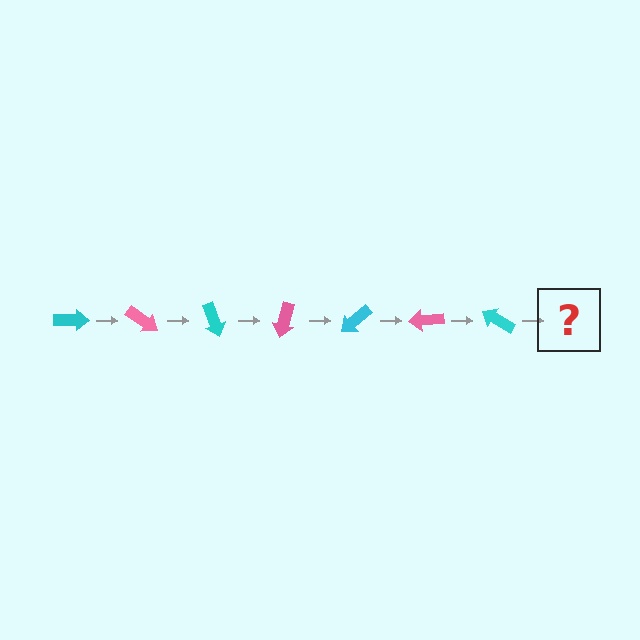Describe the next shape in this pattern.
It should be a pink arrow, rotated 245 degrees from the start.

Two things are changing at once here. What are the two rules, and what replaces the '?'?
The two rules are that it rotates 35 degrees each step and the color cycles through cyan and pink. The '?' should be a pink arrow, rotated 245 degrees from the start.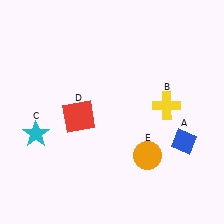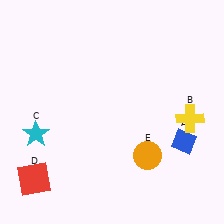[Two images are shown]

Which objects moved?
The objects that moved are: the yellow cross (B), the red square (D).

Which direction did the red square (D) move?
The red square (D) moved down.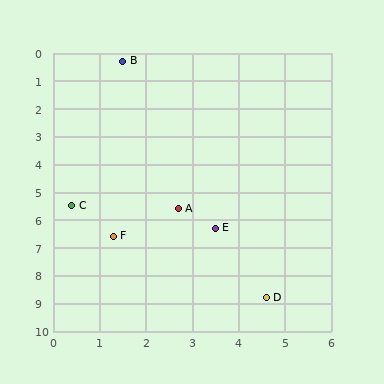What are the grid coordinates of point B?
Point B is at approximately (1.5, 0.3).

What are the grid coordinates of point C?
Point C is at approximately (0.4, 5.5).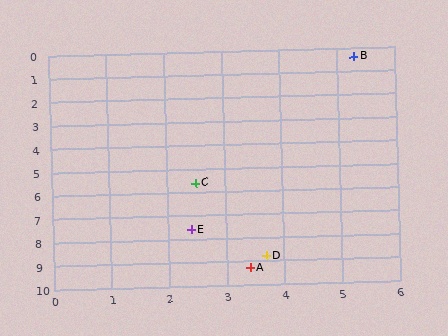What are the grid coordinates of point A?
Point A is at approximately (3.4, 9.3).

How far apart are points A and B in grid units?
Points A and B are about 9.1 grid units apart.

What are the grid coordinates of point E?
Point E is at approximately (2.4, 7.6).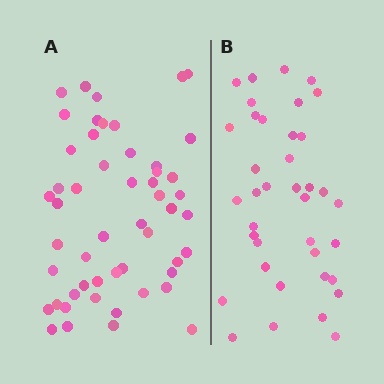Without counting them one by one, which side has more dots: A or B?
Region A (the left region) has more dots.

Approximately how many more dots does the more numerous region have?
Region A has approximately 15 more dots than region B.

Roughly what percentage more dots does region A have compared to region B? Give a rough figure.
About 35% more.